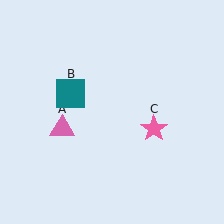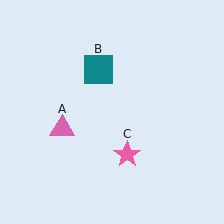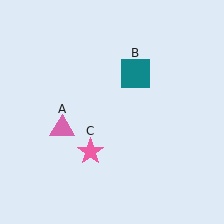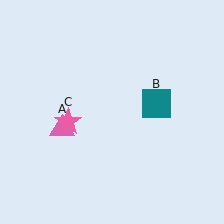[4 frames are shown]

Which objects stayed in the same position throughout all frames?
Pink triangle (object A) remained stationary.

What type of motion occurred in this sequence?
The teal square (object B), pink star (object C) rotated clockwise around the center of the scene.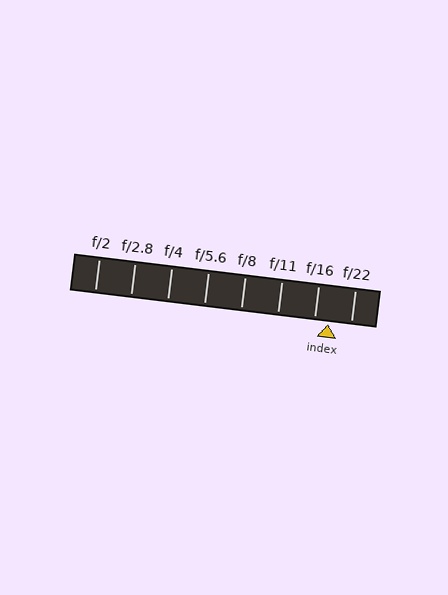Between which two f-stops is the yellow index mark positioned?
The index mark is between f/16 and f/22.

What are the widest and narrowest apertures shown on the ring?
The widest aperture shown is f/2 and the narrowest is f/22.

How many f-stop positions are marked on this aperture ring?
There are 8 f-stop positions marked.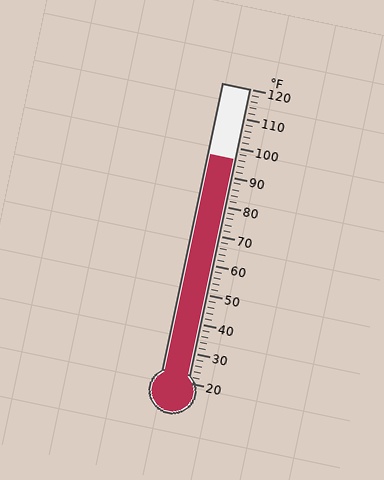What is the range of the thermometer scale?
The thermometer scale ranges from 20°F to 120°F.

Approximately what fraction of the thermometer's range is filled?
The thermometer is filled to approximately 75% of its range.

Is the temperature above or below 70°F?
The temperature is above 70°F.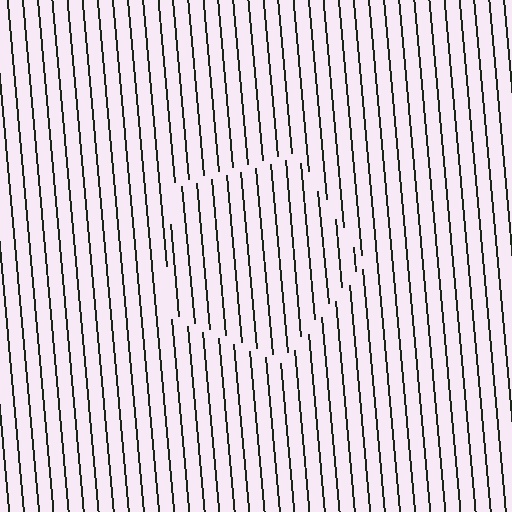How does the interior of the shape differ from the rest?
The interior of the shape contains the same grating, shifted by half a period — the contour is defined by the phase discontinuity where line-ends from the inner and outer gratings abut.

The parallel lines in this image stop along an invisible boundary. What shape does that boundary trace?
An illusory pentagon. The interior of the shape contains the same grating, shifted by half a period — the contour is defined by the phase discontinuity where line-ends from the inner and outer gratings abut.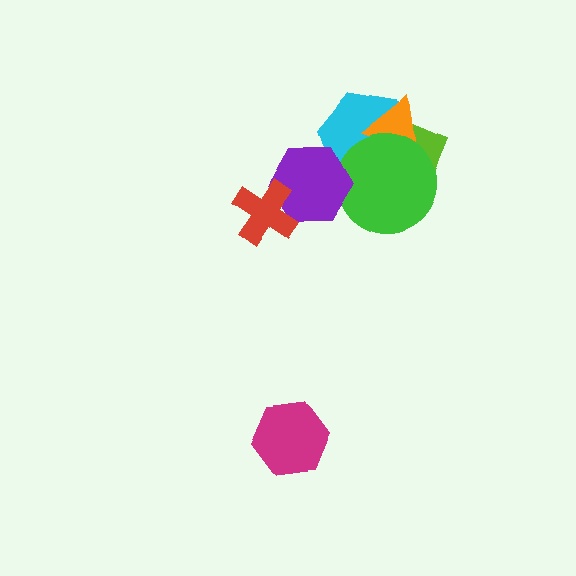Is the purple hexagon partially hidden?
Yes, it is partially covered by another shape.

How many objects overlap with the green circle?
4 objects overlap with the green circle.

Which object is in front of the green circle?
The purple hexagon is in front of the green circle.